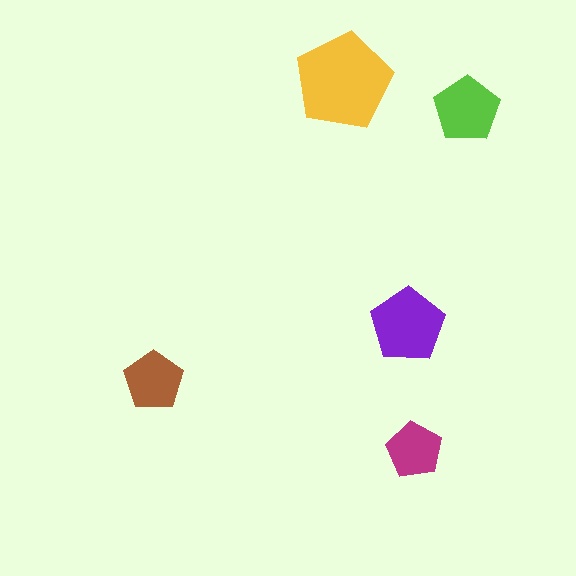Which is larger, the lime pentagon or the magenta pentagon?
The lime one.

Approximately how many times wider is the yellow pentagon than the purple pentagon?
About 1.5 times wider.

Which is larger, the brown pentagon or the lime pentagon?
The lime one.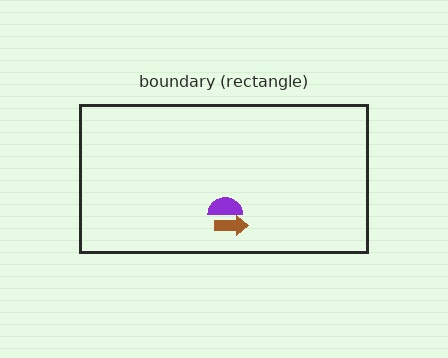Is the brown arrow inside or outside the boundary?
Inside.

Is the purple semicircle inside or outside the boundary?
Inside.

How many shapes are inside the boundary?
2 inside, 0 outside.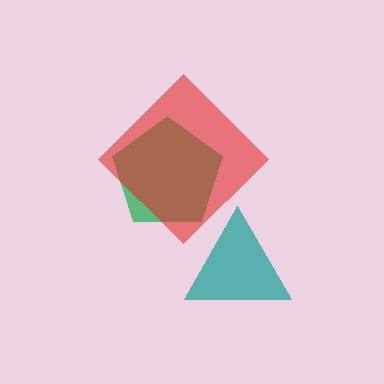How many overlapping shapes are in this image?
There are 3 overlapping shapes in the image.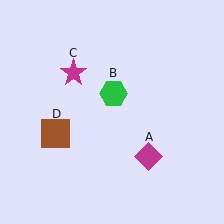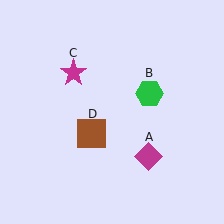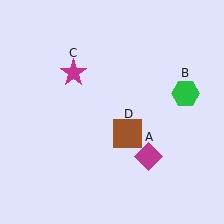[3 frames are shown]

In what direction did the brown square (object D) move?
The brown square (object D) moved right.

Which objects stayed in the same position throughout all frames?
Magenta diamond (object A) and magenta star (object C) remained stationary.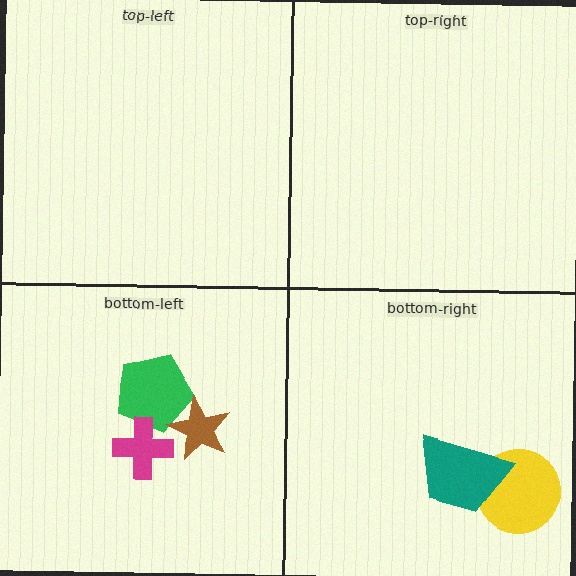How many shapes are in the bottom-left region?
3.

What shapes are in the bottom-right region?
The yellow circle, the teal trapezoid.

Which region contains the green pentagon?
The bottom-left region.